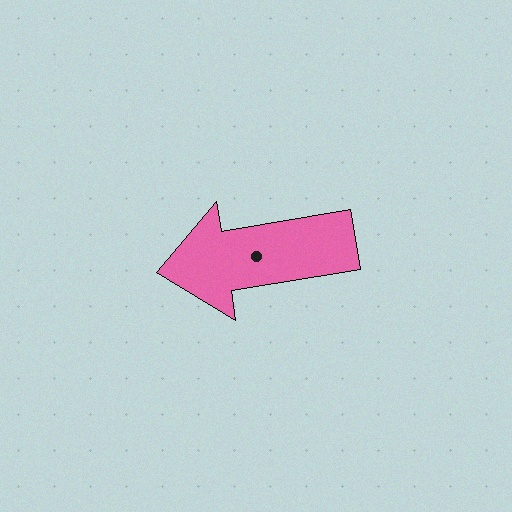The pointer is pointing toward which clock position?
Roughly 9 o'clock.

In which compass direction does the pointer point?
West.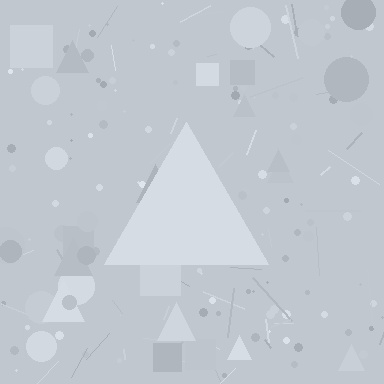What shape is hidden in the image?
A triangle is hidden in the image.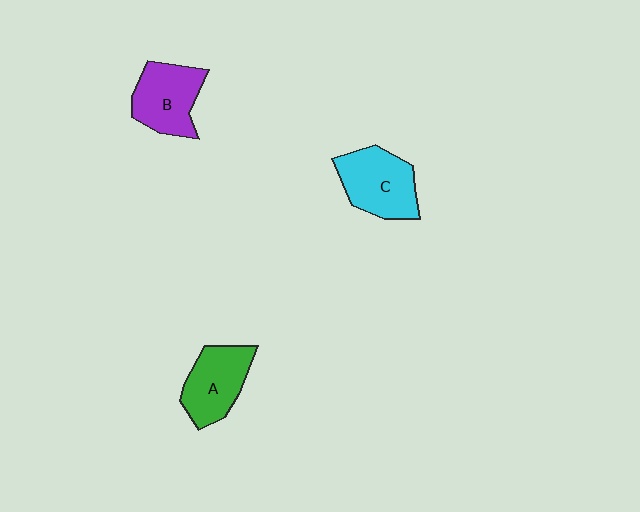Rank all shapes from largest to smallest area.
From largest to smallest: C (cyan), B (purple), A (green).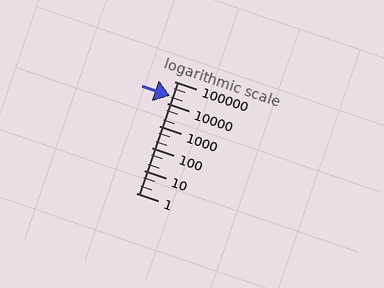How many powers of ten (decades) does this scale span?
The scale spans 5 decades, from 1 to 100000.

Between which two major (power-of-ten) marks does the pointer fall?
The pointer is between 10000 and 100000.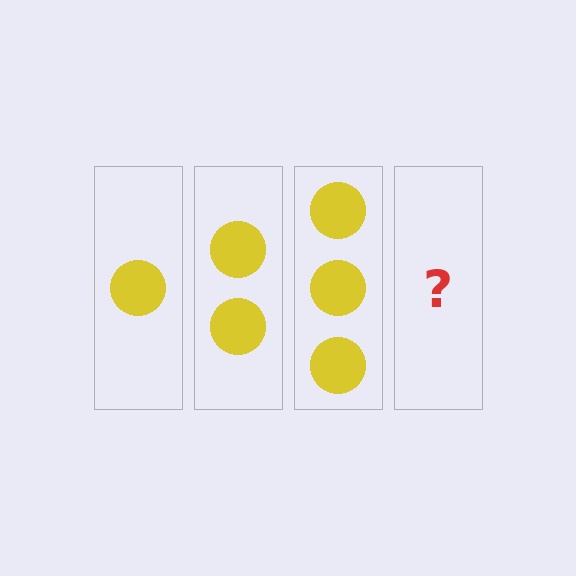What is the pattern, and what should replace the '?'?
The pattern is that each step adds one more circle. The '?' should be 4 circles.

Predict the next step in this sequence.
The next step is 4 circles.